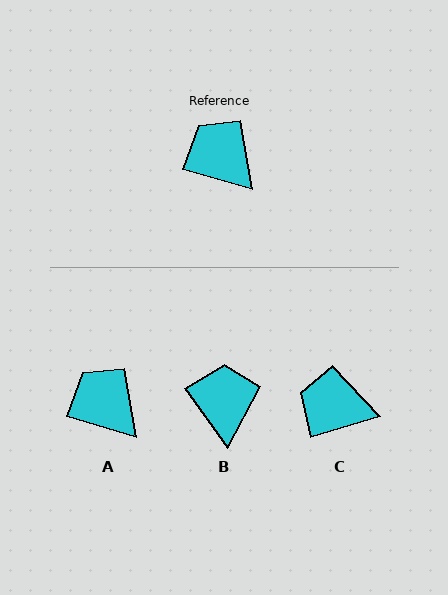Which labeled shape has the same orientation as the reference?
A.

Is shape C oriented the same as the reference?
No, it is off by about 33 degrees.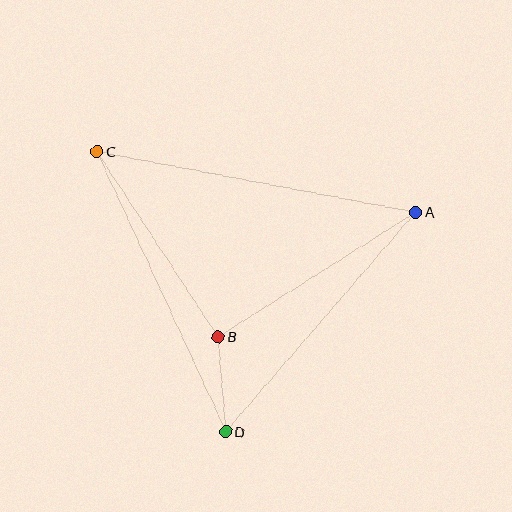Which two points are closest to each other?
Points B and D are closest to each other.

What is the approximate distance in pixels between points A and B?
The distance between A and B is approximately 234 pixels.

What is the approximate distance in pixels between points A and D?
The distance between A and D is approximately 290 pixels.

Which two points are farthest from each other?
Points A and C are farthest from each other.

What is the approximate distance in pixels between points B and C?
The distance between B and C is approximately 221 pixels.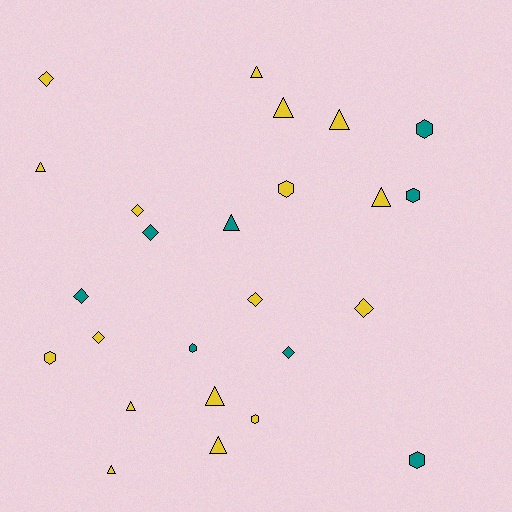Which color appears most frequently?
Yellow, with 17 objects.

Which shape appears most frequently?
Triangle, with 10 objects.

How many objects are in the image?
There are 25 objects.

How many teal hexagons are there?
There are 4 teal hexagons.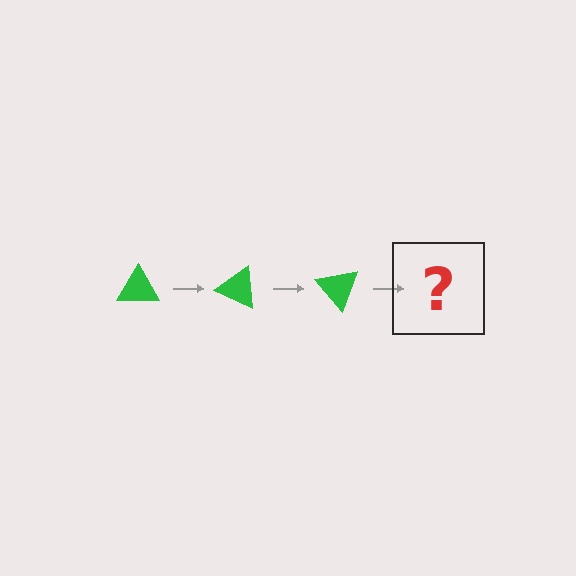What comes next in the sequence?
The next element should be a green triangle rotated 75 degrees.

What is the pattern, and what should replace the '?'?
The pattern is that the triangle rotates 25 degrees each step. The '?' should be a green triangle rotated 75 degrees.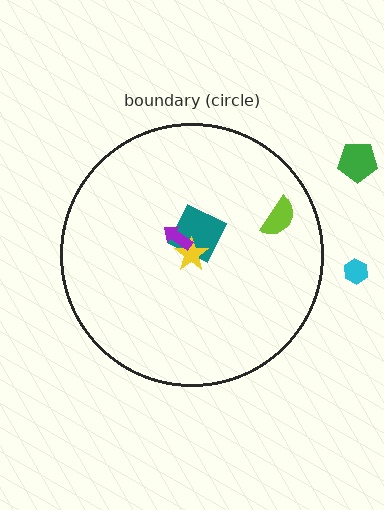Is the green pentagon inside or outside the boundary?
Outside.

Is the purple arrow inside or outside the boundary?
Inside.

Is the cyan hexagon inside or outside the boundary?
Outside.